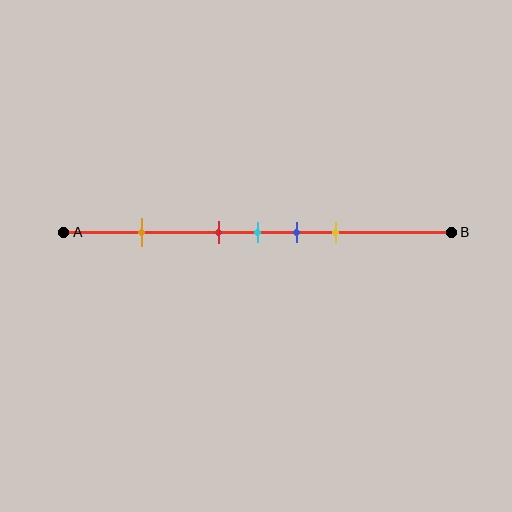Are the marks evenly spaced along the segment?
No, the marks are not evenly spaced.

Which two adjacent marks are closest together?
The red and cyan marks are the closest adjacent pair.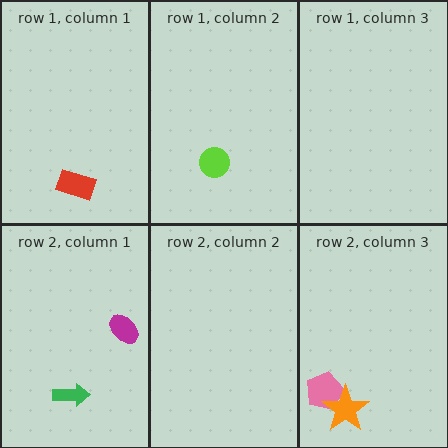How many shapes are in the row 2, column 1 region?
2.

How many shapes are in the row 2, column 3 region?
2.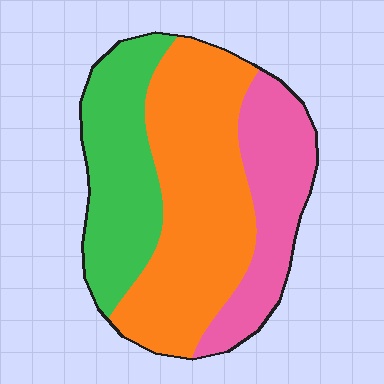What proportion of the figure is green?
Green takes up between a quarter and a half of the figure.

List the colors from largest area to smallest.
From largest to smallest: orange, green, pink.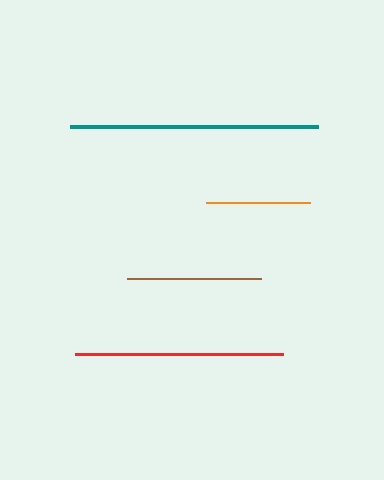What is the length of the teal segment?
The teal segment is approximately 248 pixels long.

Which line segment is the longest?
The teal line is the longest at approximately 248 pixels.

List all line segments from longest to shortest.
From longest to shortest: teal, red, brown, orange.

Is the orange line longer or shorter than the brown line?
The brown line is longer than the orange line.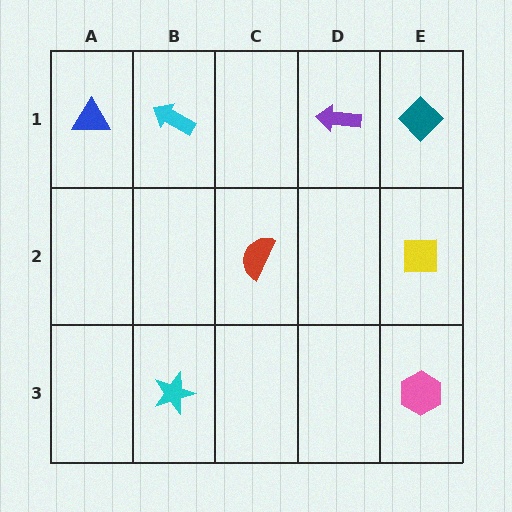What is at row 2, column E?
A yellow square.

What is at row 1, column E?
A teal diamond.